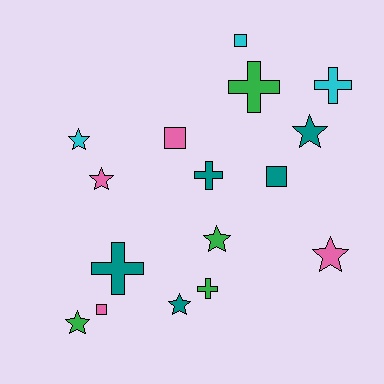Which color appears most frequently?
Teal, with 5 objects.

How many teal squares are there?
There is 1 teal square.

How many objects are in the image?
There are 16 objects.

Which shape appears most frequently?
Star, with 7 objects.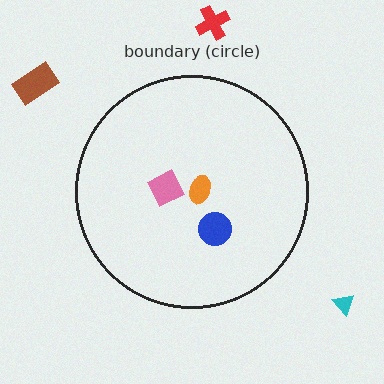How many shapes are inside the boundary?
3 inside, 3 outside.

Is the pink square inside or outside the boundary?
Inside.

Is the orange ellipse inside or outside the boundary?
Inside.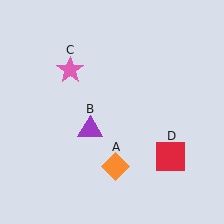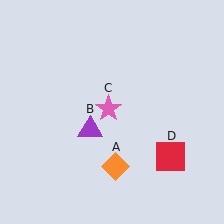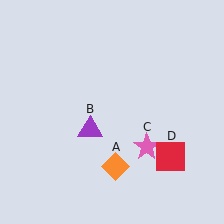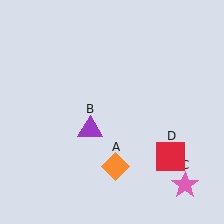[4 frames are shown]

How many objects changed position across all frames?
1 object changed position: pink star (object C).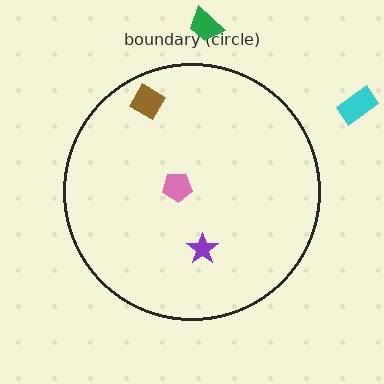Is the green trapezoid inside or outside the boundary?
Outside.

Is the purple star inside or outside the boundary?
Inside.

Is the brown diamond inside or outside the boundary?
Inside.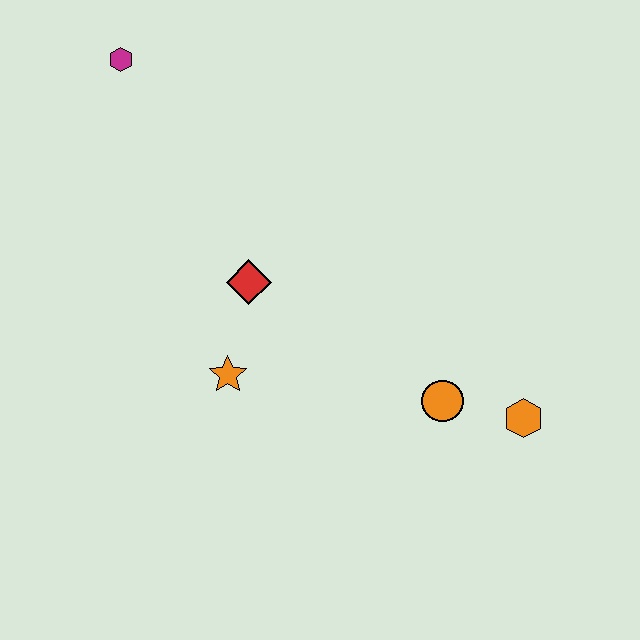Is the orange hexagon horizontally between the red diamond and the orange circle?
No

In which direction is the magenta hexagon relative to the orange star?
The magenta hexagon is above the orange star.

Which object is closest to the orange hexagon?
The orange circle is closest to the orange hexagon.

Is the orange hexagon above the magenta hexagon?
No